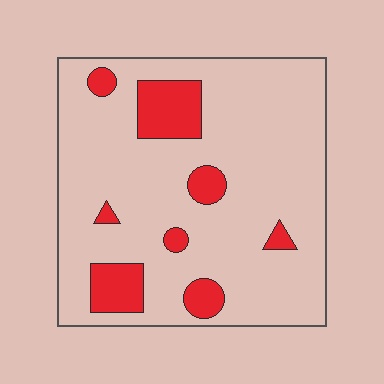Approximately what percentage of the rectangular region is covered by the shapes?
Approximately 15%.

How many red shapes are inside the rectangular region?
8.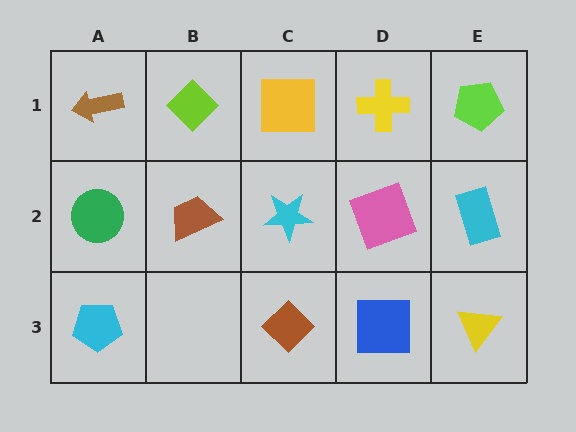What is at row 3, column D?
A blue square.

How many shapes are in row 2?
5 shapes.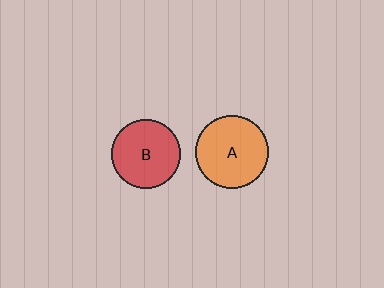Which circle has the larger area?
Circle A (orange).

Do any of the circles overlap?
No, none of the circles overlap.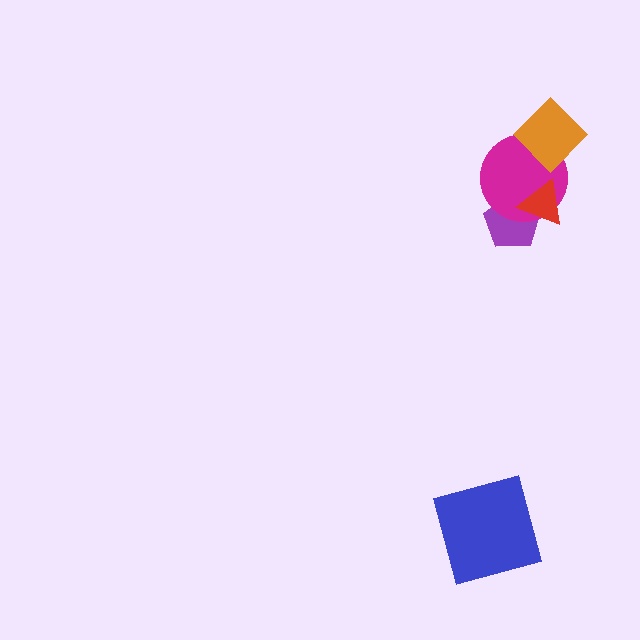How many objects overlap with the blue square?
0 objects overlap with the blue square.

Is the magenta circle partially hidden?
Yes, it is partially covered by another shape.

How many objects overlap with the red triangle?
2 objects overlap with the red triangle.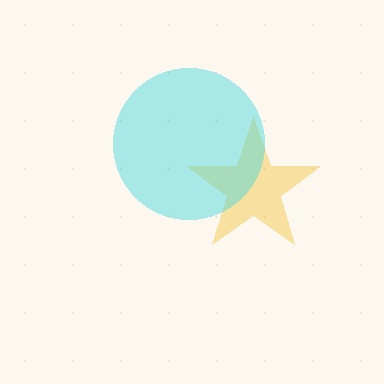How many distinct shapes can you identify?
There are 2 distinct shapes: a yellow star, a cyan circle.